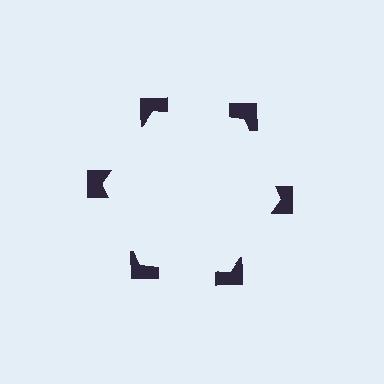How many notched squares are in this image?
There are 6 — one at each vertex of the illusory hexagon.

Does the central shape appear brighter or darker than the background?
It typically appears slightly brighter than the background, even though no actual brightness change is drawn.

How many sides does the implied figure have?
6 sides.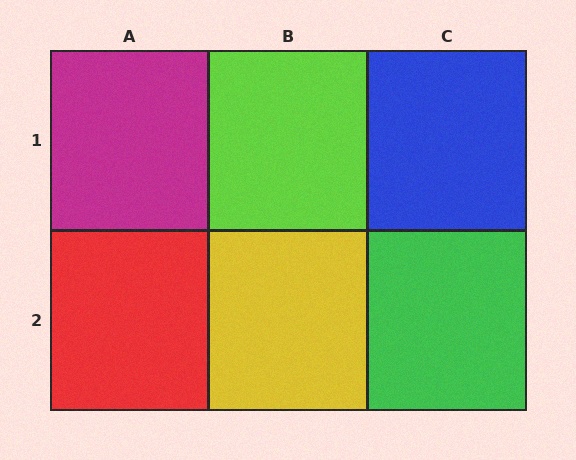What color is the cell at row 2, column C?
Green.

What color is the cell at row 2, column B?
Yellow.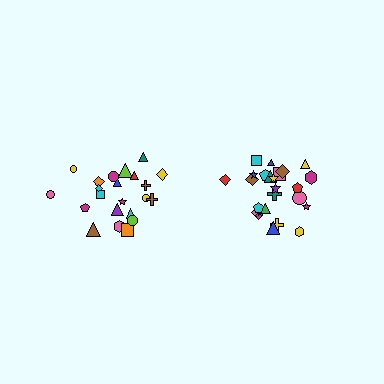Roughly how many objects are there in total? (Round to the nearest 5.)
Roughly 45 objects in total.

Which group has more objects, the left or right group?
The right group.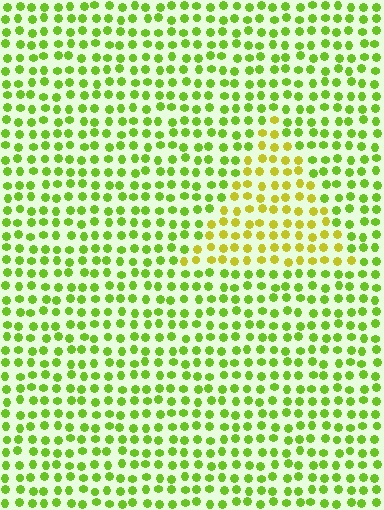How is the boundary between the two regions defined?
The boundary is defined purely by a slight shift in hue (about 33 degrees). Spacing, size, and orientation are identical on both sides.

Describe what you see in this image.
The image is filled with small lime elements in a uniform arrangement. A triangle-shaped region is visible where the elements are tinted to a slightly different hue, forming a subtle color boundary.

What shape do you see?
I see a triangle.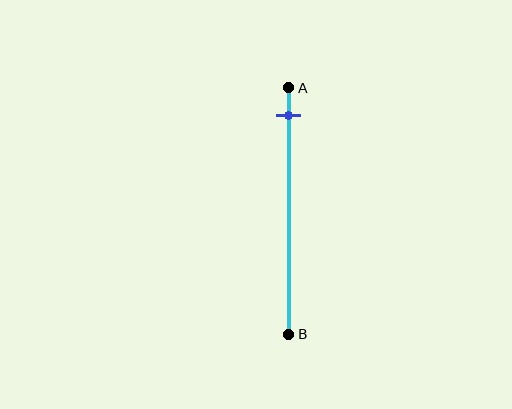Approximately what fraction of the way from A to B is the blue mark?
The blue mark is approximately 10% of the way from A to B.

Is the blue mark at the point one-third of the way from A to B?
No, the mark is at about 10% from A, not at the 33% one-third point.